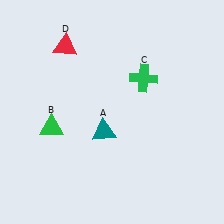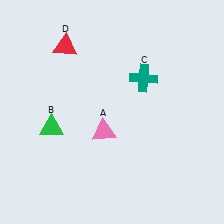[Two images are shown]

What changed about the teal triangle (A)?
In Image 1, A is teal. In Image 2, it changed to pink.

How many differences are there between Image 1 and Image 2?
There are 2 differences between the two images.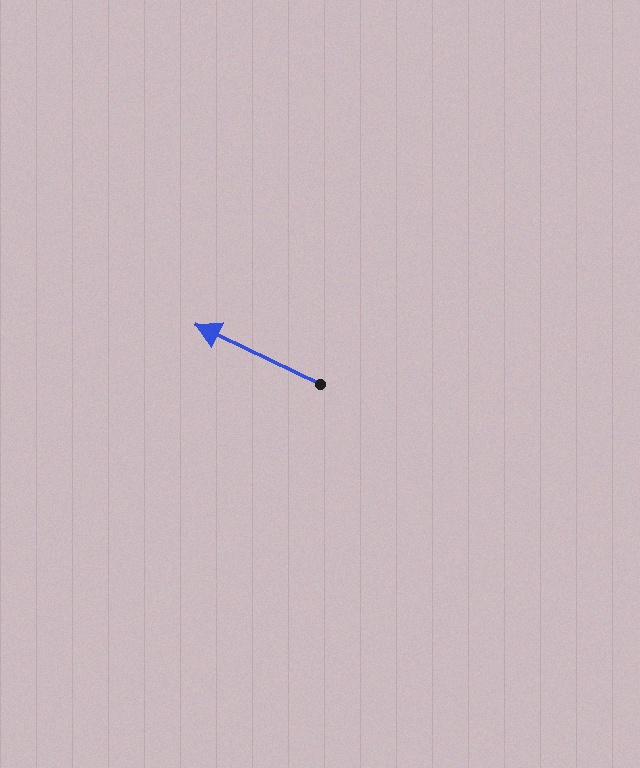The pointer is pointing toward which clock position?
Roughly 10 o'clock.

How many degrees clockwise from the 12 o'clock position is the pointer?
Approximately 296 degrees.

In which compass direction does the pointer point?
Northwest.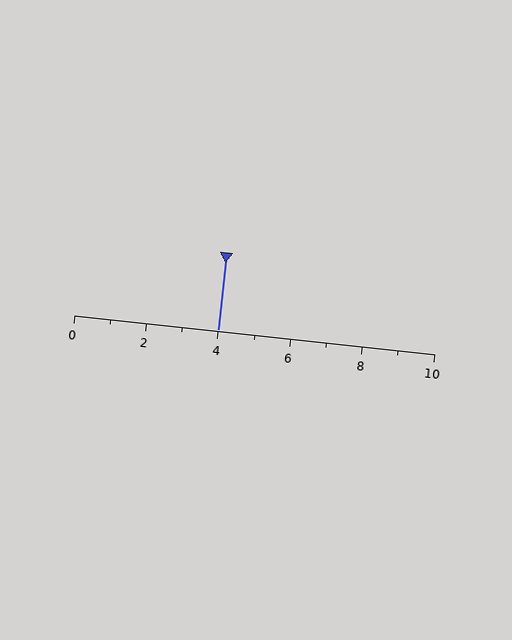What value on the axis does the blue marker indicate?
The marker indicates approximately 4.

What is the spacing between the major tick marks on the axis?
The major ticks are spaced 2 apart.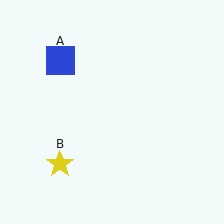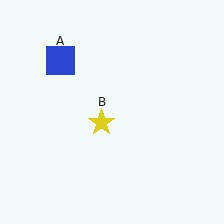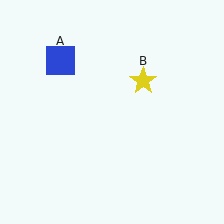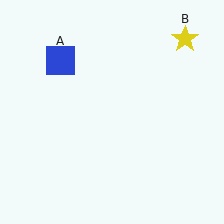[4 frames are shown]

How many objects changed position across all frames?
1 object changed position: yellow star (object B).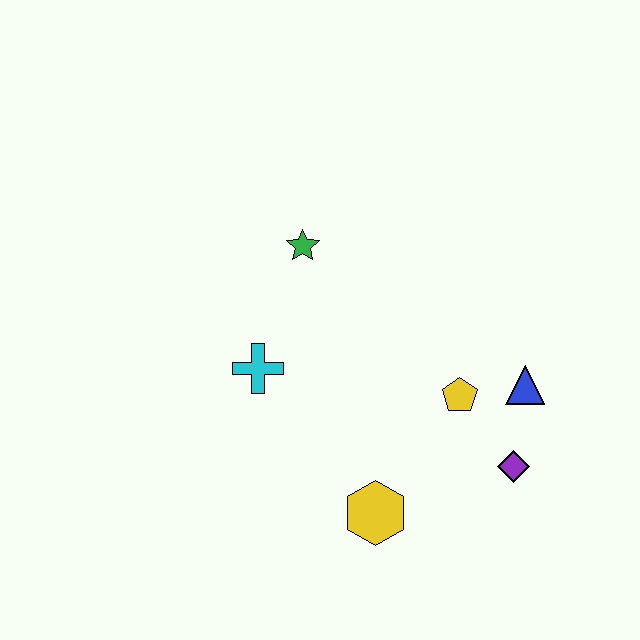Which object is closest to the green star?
The cyan cross is closest to the green star.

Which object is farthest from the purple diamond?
The green star is farthest from the purple diamond.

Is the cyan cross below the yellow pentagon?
No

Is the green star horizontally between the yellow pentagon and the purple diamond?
No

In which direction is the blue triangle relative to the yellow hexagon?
The blue triangle is to the right of the yellow hexagon.